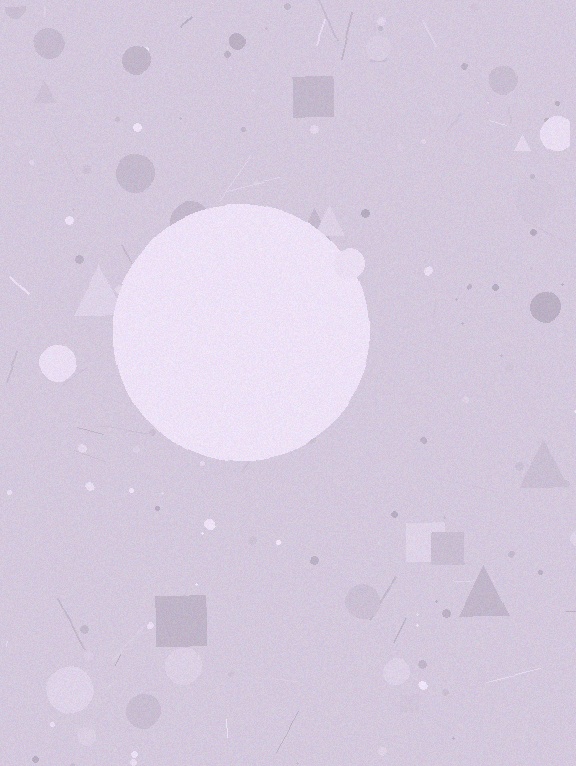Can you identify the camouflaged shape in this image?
The camouflaged shape is a circle.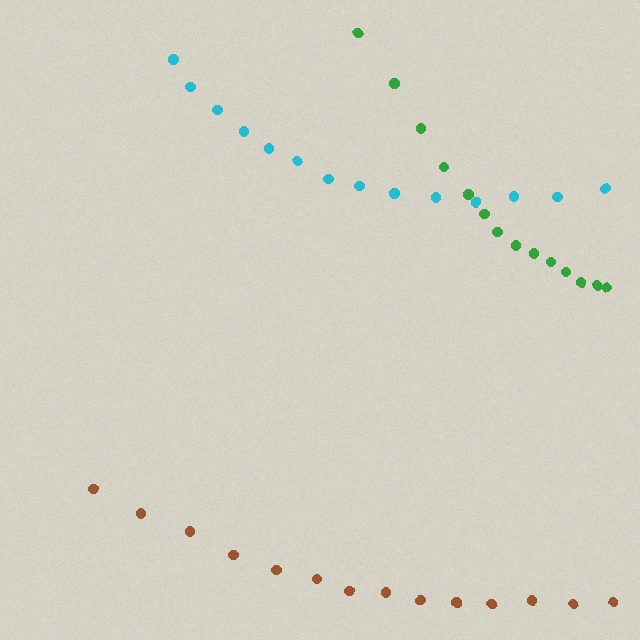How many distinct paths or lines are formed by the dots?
There are 3 distinct paths.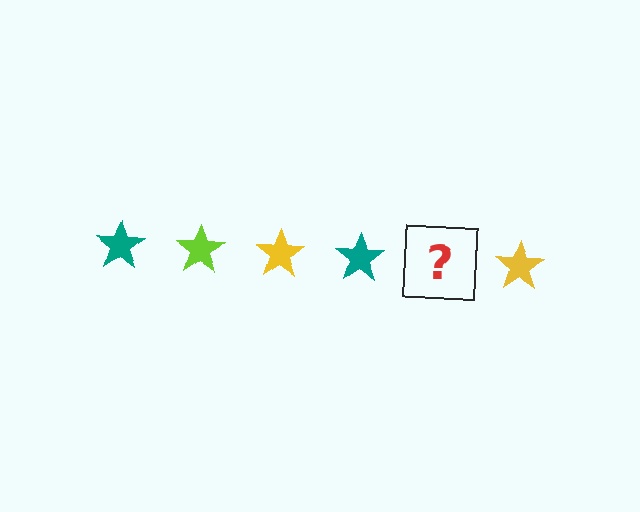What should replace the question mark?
The question mark should be replaced with a lime star.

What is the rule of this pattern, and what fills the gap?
The rule is that the pattern cycles through teal, lime, yellow stars. The gap should be filled with a lime star.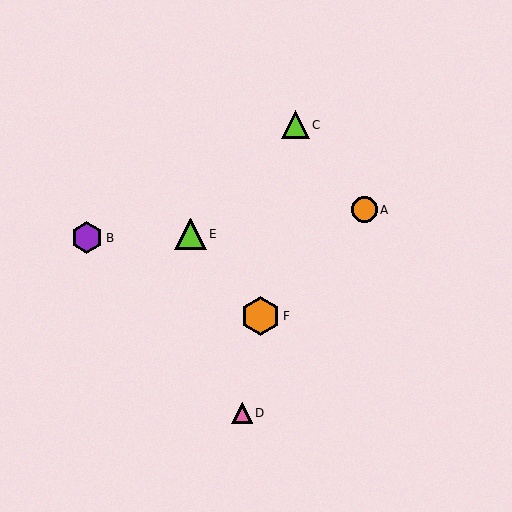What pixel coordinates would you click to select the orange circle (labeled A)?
Click at (364, 210) to select the orange circle A.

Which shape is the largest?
The orange hexagon (labeled F) is the largest.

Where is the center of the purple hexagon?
The center of the purple hexagon is at (87, 238).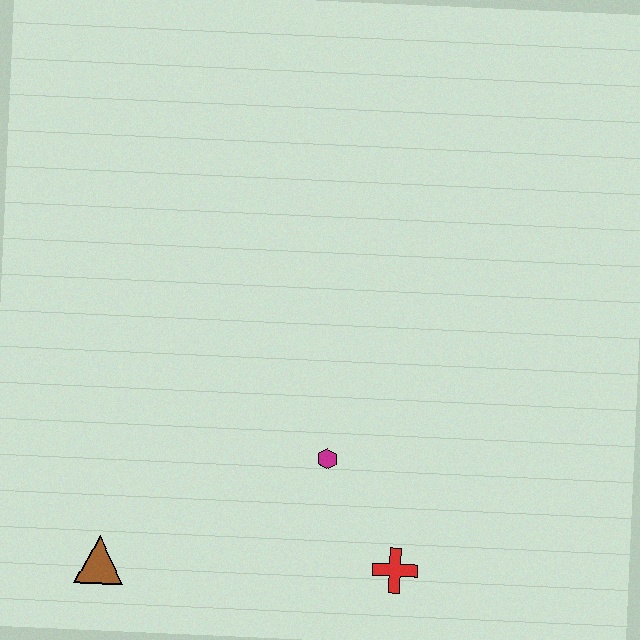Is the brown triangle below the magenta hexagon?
Yes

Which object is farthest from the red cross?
The brown triangle is farthest from the red cross.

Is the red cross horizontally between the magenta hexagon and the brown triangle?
No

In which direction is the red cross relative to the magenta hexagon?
The red cross is below the magenta hexagon.